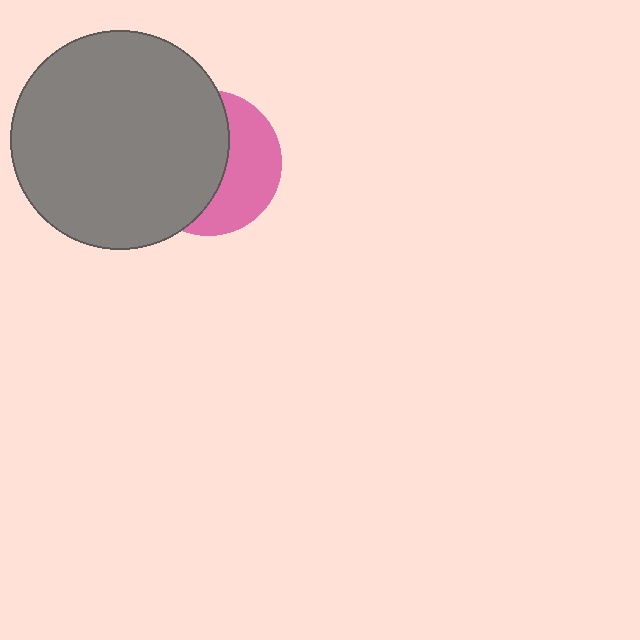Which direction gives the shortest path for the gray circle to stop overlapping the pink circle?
Moving left gives the shortest separation.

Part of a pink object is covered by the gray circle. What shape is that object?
It is a circle.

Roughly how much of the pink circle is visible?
A small part of it is visible (roughly 41%).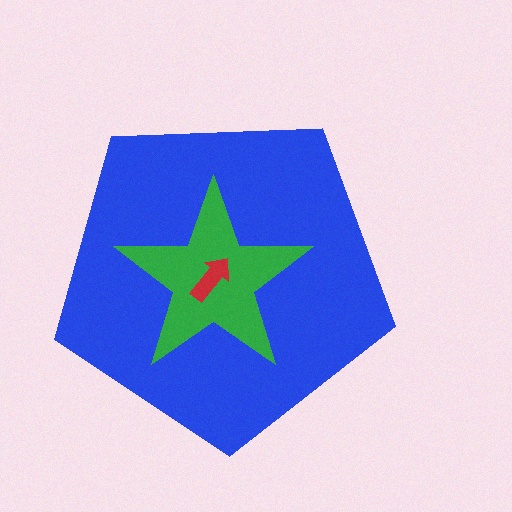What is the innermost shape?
The red arrow.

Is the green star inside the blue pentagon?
Yes.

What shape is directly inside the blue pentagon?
The green star.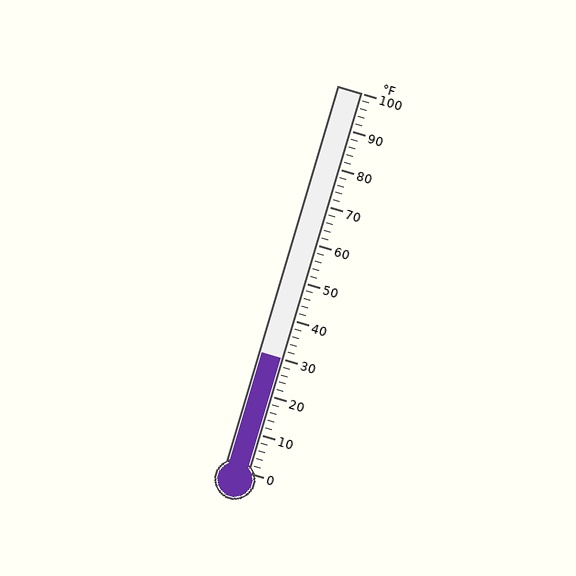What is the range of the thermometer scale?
The thermometer scale ranges from 0°F to 100°F.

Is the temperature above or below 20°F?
The temperature is above 20°F.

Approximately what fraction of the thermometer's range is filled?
The thermometer is filled to approximately 30% of its range.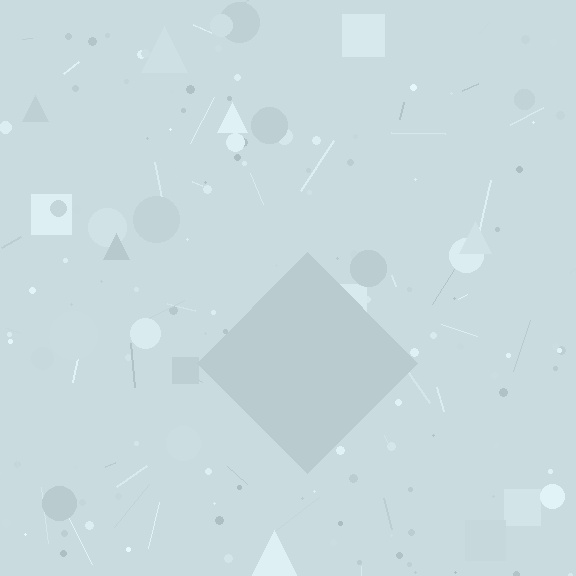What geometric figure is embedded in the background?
A diamond is embedded in the background.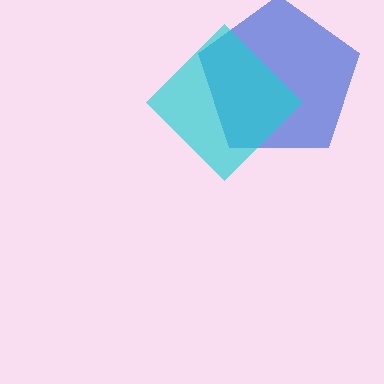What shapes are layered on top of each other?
The layered shapes are: a blue pentagon, a cyan diamond.